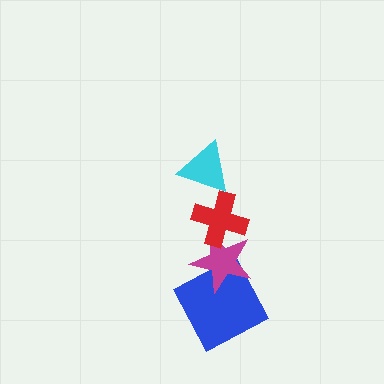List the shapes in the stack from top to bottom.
From top to bottom: the cyan triangle, the red cross, the magenta star, the blue square.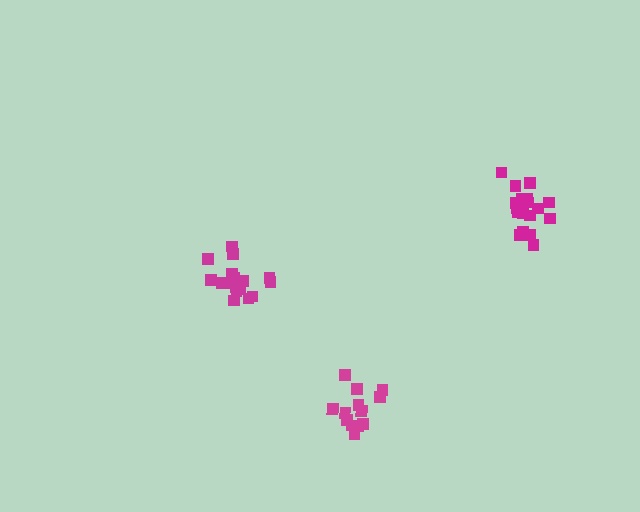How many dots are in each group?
Group 1: 13 dots, Group 2: 17 dots, Group 3: 18 dots (48 total).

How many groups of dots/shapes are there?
There are 3 groups.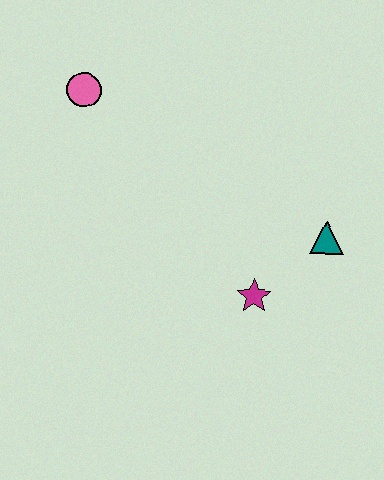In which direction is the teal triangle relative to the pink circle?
The teal triangle is to the right of the pink circle.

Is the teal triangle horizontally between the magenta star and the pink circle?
No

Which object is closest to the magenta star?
The teal triangle is closest to the magenta star.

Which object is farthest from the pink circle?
The teal triangle is farthest from the pink circle.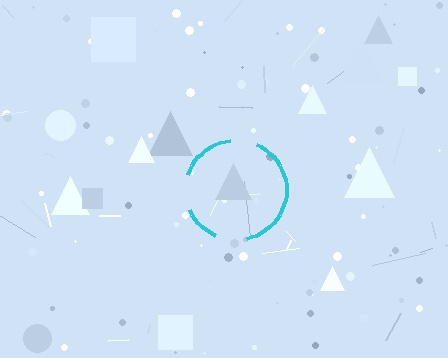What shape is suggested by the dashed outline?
The dashed outline suggests a circle.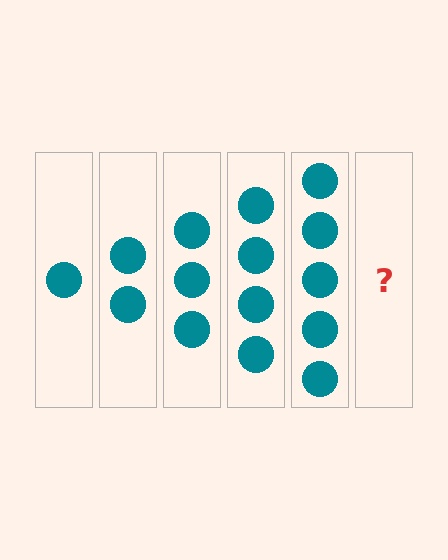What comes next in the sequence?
The next element should be 6 circles.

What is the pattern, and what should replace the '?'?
The pattern is that each step adds one more circle. The '?' should be 6 circles.